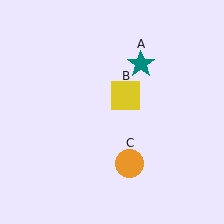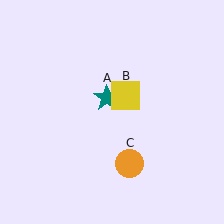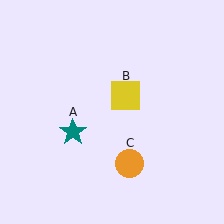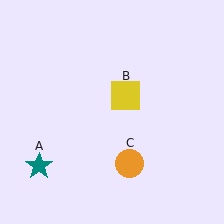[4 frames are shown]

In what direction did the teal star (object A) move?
The teal star (object A) moved down and to the left.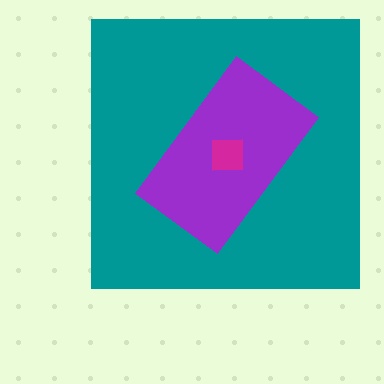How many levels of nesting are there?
3.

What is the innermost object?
The magenta square.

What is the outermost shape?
The teal square.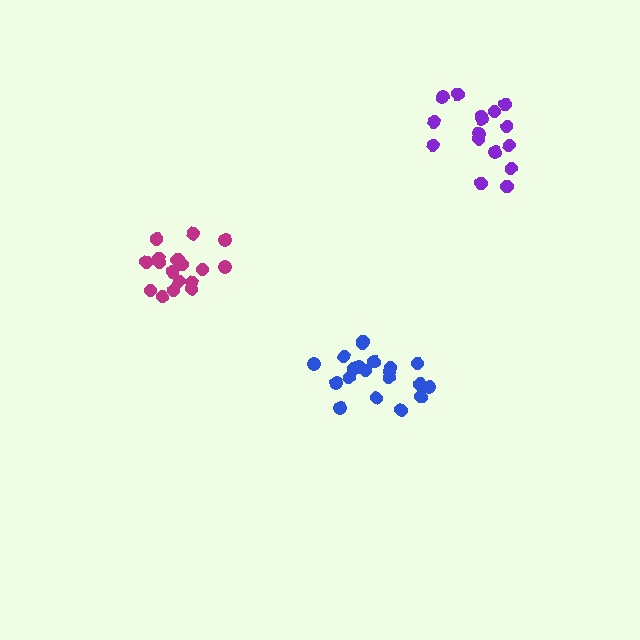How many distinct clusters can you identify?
There are 3 distinct clusters.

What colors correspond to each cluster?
The clusters are colored: purple, magenta, blue.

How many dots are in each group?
Group 1: 16 dots, Group 2: 17 dots, Group 3: 20 dots (53 total).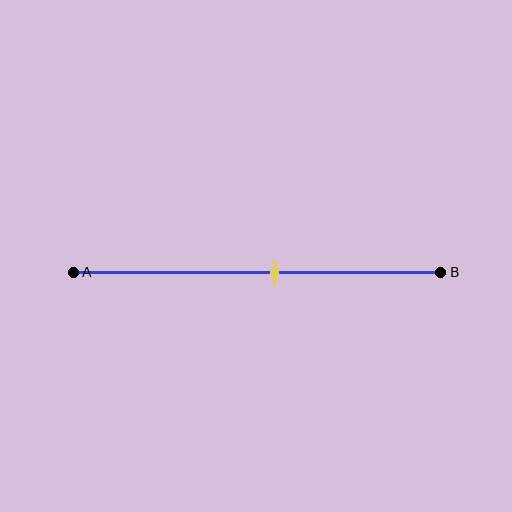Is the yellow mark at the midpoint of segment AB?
No, the mark is at about 55% from A, not at the 50% midpoint.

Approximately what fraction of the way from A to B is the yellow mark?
The yellow mark is approximately 55% of the way from A to B.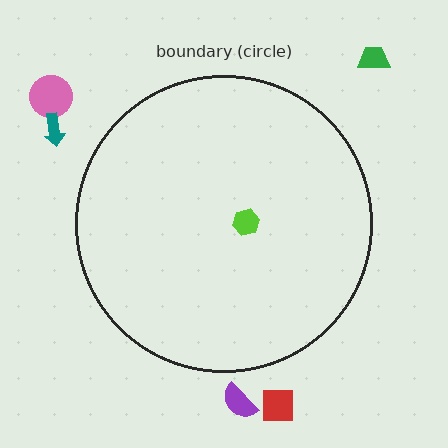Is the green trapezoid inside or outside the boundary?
Outside.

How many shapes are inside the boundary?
1 inside, 5 outside.